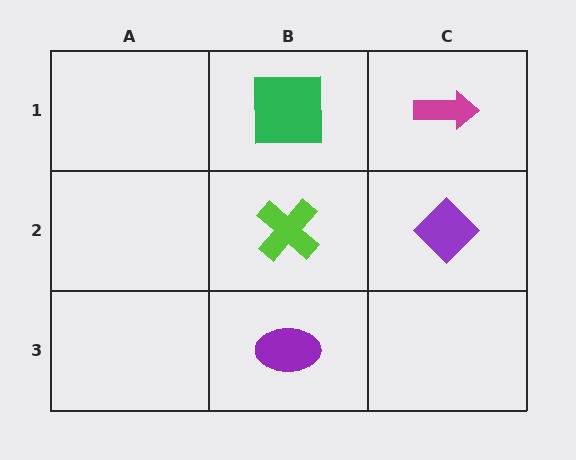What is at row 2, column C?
A purple diamond.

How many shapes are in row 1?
2 shapes.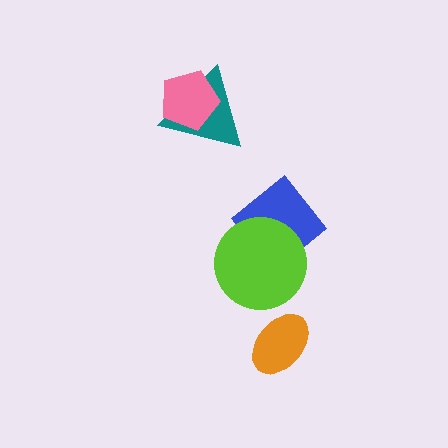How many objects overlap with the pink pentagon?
1 object overlaps with the pink pentagon.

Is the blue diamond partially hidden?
Yes, it is partially covered by another shape.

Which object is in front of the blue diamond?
The lime circle is in front of the blue diamond.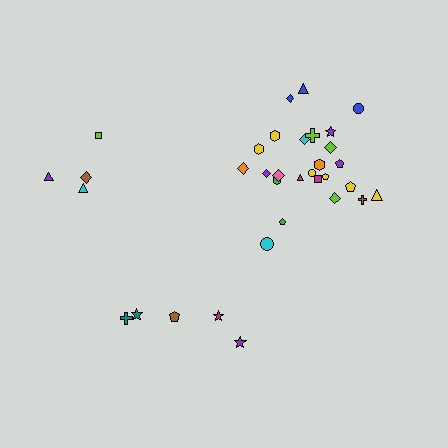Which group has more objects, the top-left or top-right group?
The top-right group.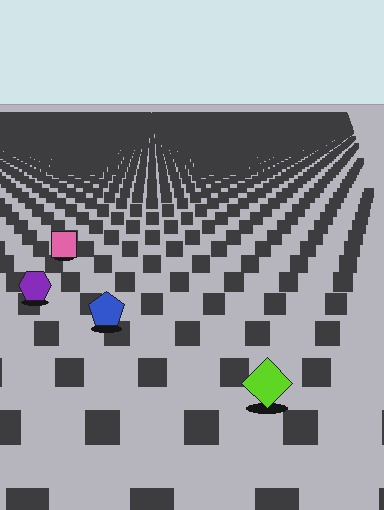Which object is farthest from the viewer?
The pink square is farthest from the viewer. It appears smaller and the ground texture around it is denser.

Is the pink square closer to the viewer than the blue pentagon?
No. The blue pentagon is closer — you can tell from the texture gradient: the ground texture is coarser near it.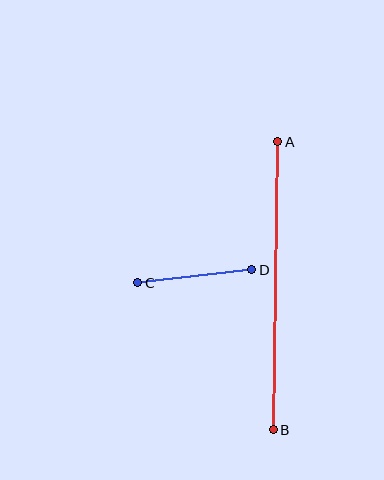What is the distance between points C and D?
The distance is approximately 115 pixels.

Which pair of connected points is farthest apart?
Points A and B are farthest apart.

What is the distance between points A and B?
The distance is approximately 288 pixels.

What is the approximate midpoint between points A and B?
The midpoint is at approximately (276, 286) pixels.